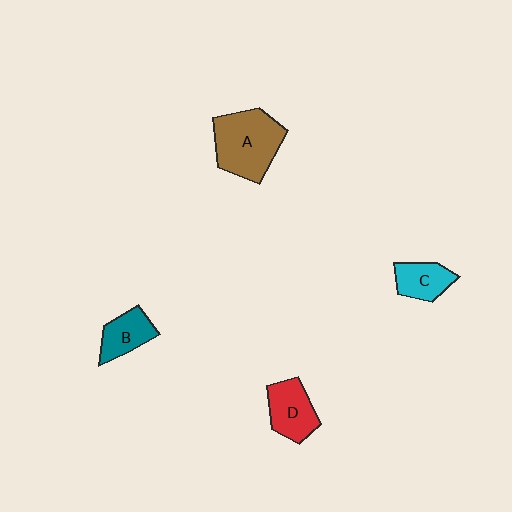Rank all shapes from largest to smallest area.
From largest to smallest: A (brown), D (red), B (teal), C (cyan).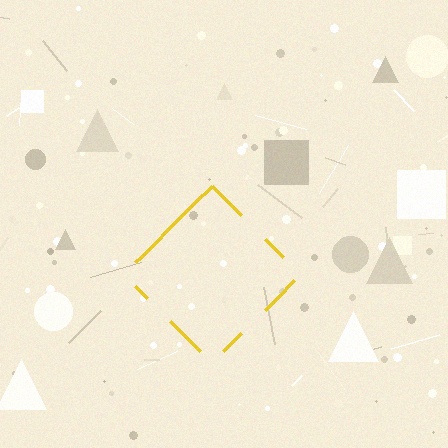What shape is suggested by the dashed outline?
The dashed outline suggests a diamond.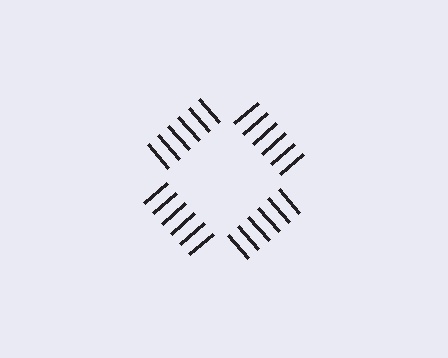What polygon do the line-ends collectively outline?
An illusory square — the line segments terminate on its edges but no continuous stroke is drawn.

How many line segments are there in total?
24 — 6 along each of the 4 edges.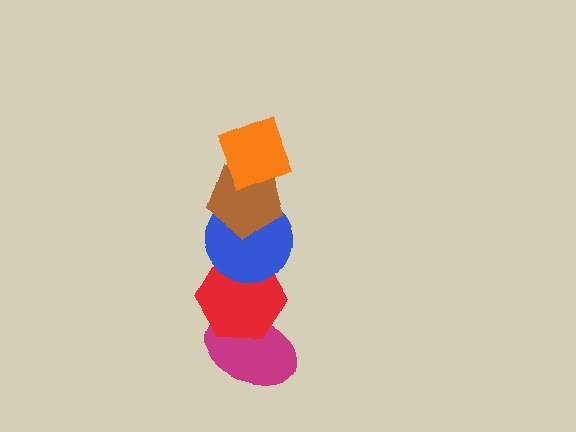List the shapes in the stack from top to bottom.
From top to bottom: the orange diamond, the brown pentagon, the blue circle, the red hexagon, the magenta ellipse.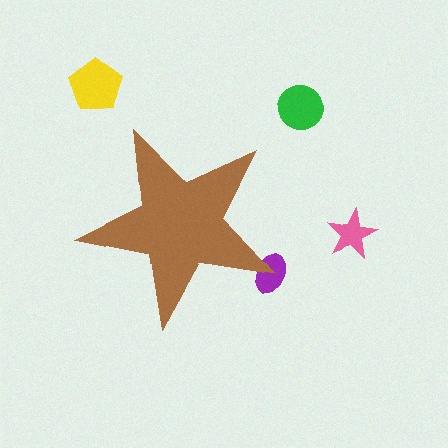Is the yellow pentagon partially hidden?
No, the yellow pentagon is fully visible.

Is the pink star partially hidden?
No, the pink star is fully visible.